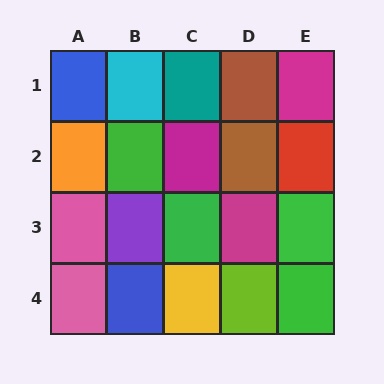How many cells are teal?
1 cell is teal.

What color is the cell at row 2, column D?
Brown.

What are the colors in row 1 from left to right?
Blue, cyan, teal, brown, magenta.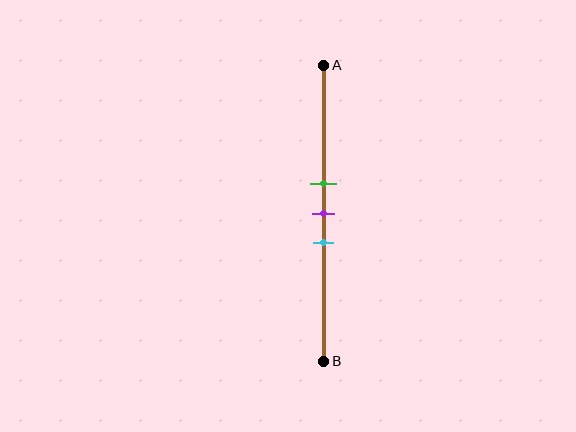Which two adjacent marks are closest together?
The green and purple marks are the closest adjacent pair.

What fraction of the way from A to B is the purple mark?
The purple mark is approximately 50% (0.5) of the way from A to B.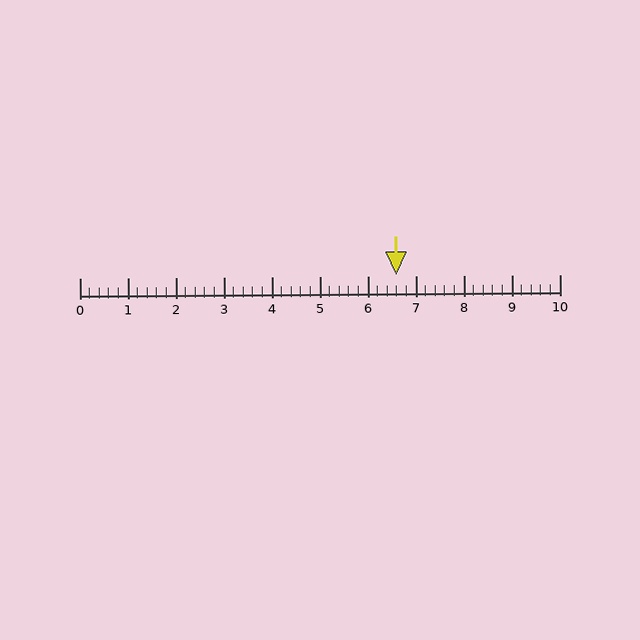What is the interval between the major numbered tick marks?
The major tick marks are spaced 1 units apart.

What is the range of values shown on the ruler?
The ruler shows values from 0 to 10.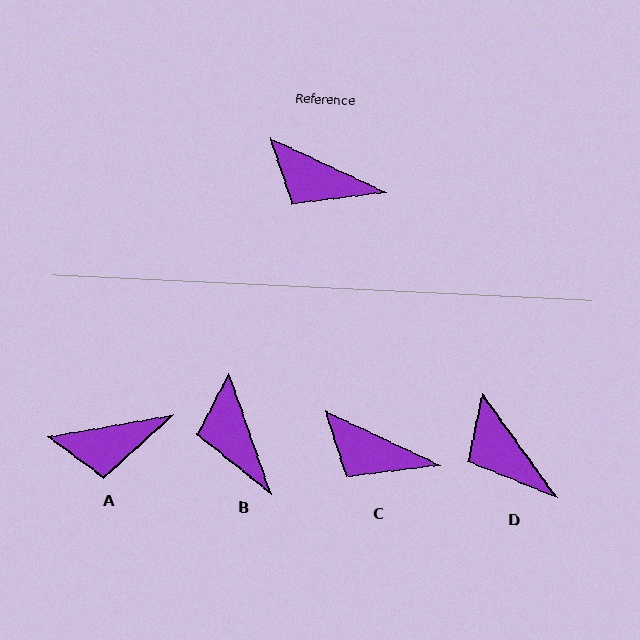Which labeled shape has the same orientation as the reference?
C.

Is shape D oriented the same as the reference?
No, it is off by about 29 degrees.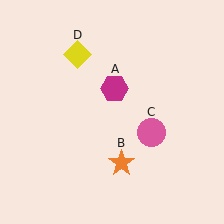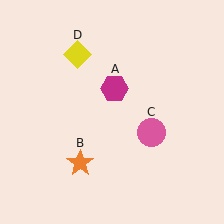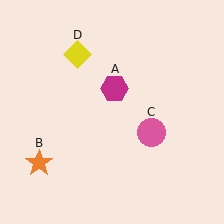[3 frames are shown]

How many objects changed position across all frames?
1 object changed position: orange star (object B).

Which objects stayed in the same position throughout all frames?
Magenta hexagon (object A) and pink circle (object C) and yellow diamond (object D) remained stationary.